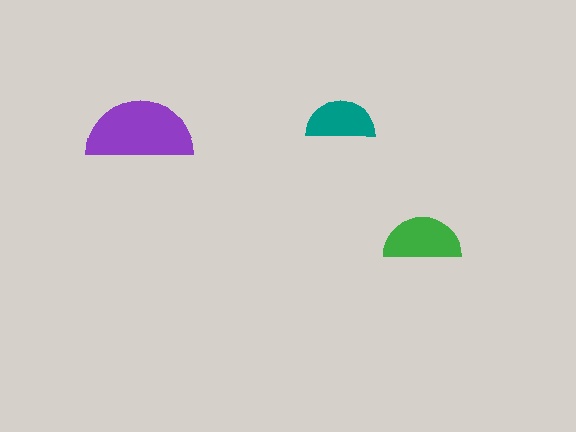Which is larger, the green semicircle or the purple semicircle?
The purple one.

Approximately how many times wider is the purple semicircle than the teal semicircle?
About 1.5 times wider.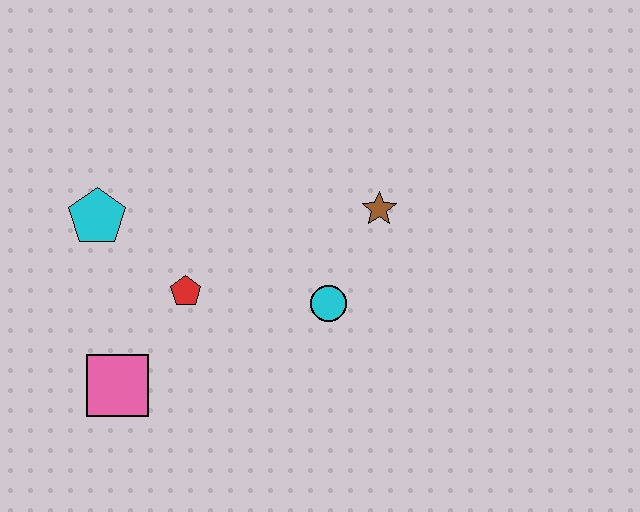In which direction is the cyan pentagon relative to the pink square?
The cyan pentagon is above the pink square.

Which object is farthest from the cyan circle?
The cyan pentagon is farthest from the cyan circle.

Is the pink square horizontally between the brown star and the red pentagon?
No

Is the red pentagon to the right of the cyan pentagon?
Yes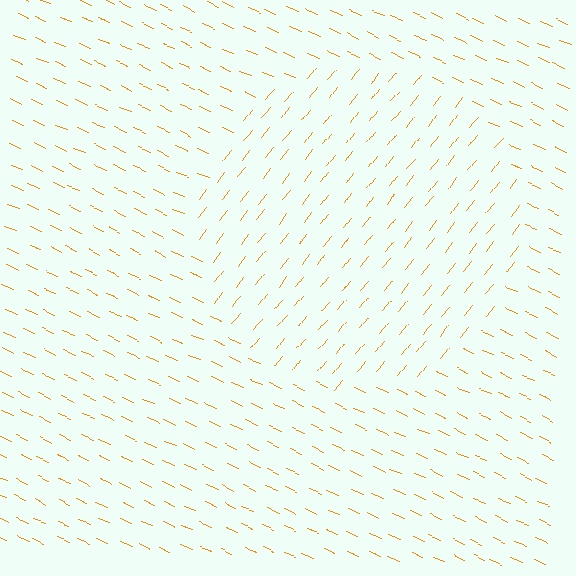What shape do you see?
I see a circle.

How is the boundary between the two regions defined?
The boundary is defined purely by a change in line orientation (approximately 76 degrees difference). All lines are the same color and thickness.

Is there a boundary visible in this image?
Yes, there is a texture boundary formed by a change in line orientation.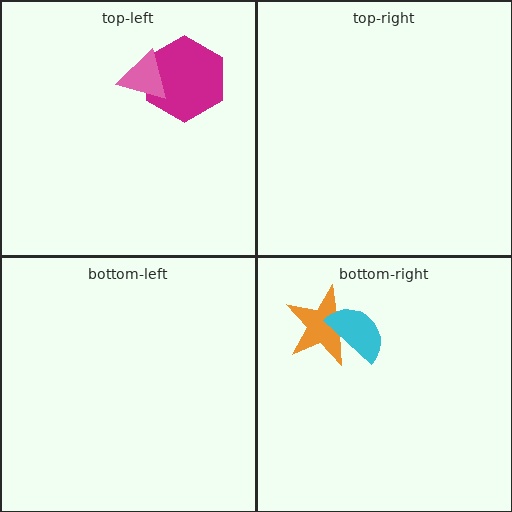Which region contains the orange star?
The bottom-right region.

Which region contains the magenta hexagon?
The top-left region.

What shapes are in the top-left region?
The magenta hexagon, the pink triangle.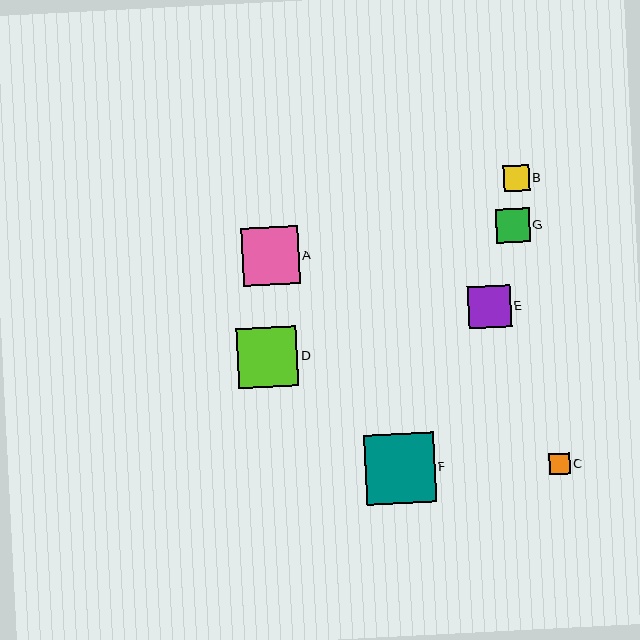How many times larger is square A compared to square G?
Square A is approximately 1.7 times the size of square G.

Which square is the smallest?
Square C is the smallest with a size of approximately 21 pixels.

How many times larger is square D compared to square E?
Square D is approximately 1.4 times the size of square E.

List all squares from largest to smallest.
From largest to smallest: F, D, A, E, G, B, C.